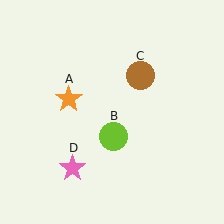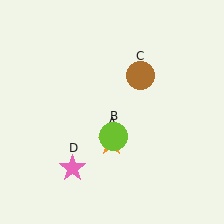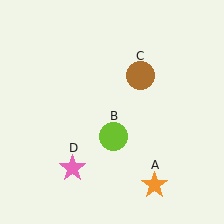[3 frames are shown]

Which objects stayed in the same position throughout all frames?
Lime circle (object B) and brown circle (object C) and pink star (object D) remained stationary.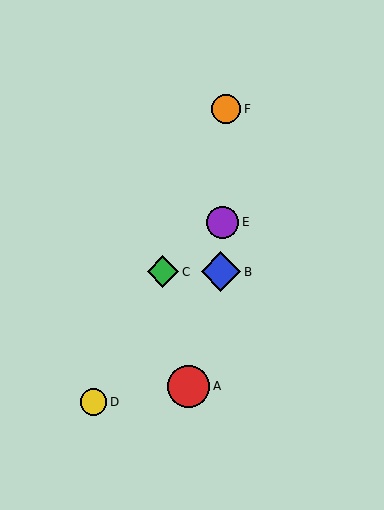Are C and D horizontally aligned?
No, C is at y≈272 and D is at y≈402.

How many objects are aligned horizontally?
2 objects (B, C) are aligned horizontally.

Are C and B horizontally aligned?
Yes, both are at y≈272.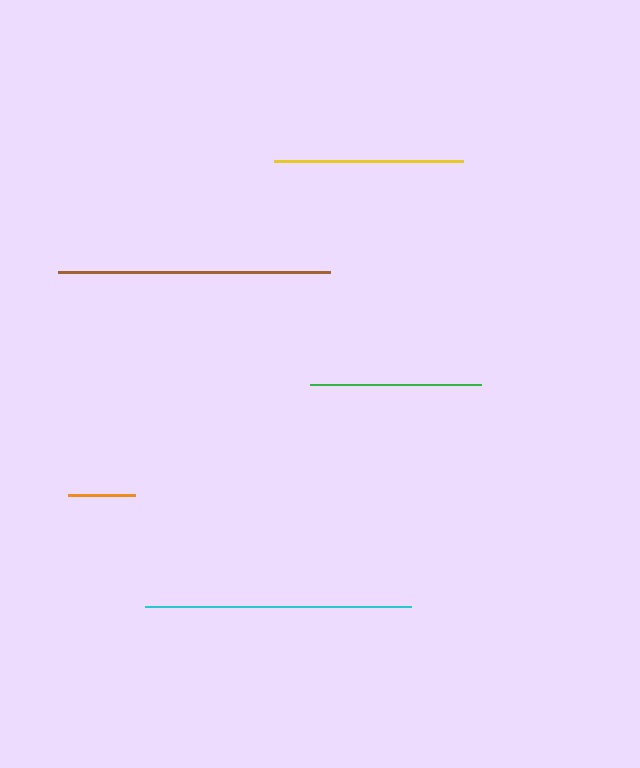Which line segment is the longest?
The brown line is the longest at approximately 271 pixels.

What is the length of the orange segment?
The orange segment is approximately 66 pixels long.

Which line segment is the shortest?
The orange line is the shortest at approximately 66 pixels.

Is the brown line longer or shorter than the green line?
The brown line is longer than the green line.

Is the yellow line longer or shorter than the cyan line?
The cyan line is longer than the yellow line.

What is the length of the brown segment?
The brown segment is approximately 271 pixels long.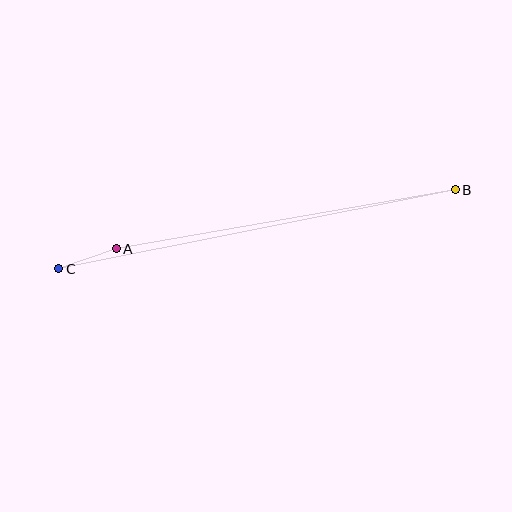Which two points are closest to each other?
Points A and C are closest to each other.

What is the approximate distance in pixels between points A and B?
The distance between A and B is approximately 344 pixels.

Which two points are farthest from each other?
Points B and C are farthest from each other.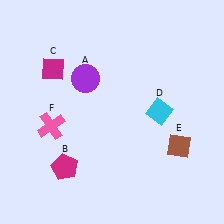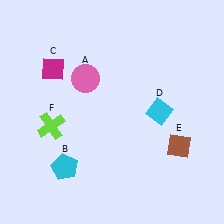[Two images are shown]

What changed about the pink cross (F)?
In Image 1, F is pink. In Image 2, it changed to lime.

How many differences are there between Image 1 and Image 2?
There are 3 differences between the two images.